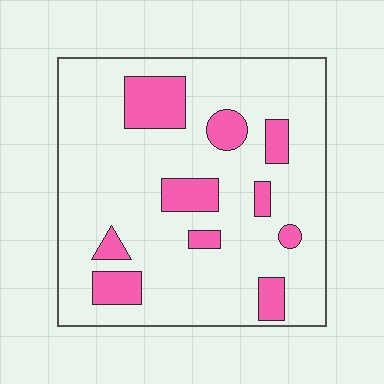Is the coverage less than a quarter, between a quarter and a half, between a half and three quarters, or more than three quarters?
Less than a quarter.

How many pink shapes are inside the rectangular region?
10.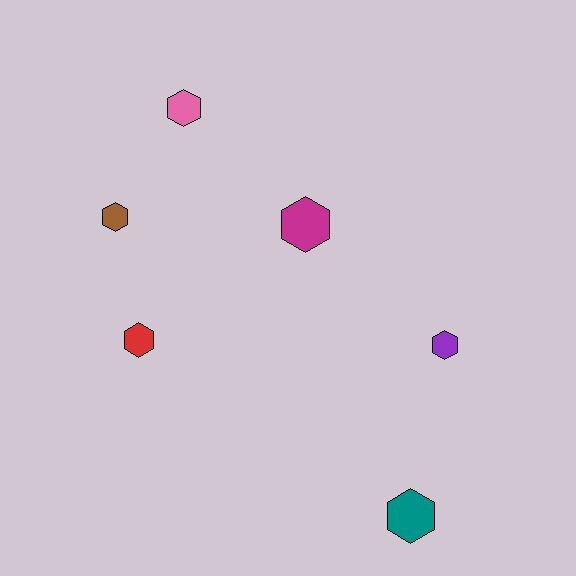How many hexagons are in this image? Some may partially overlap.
There are 6 hexagons.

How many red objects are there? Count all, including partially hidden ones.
There is 1 red object.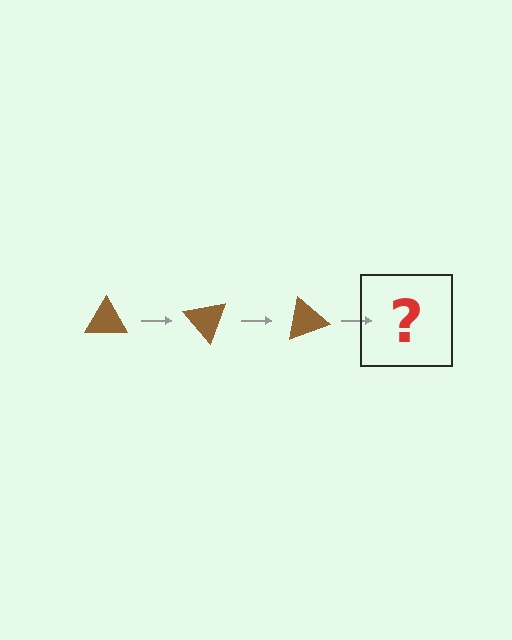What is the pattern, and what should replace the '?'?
The pattern is that the triangle rotates 50 degrees each step. The '?' should be a brown triangle rotated 150 degrees.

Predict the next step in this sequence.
The next step is a brown triangle rotated 150 degrees.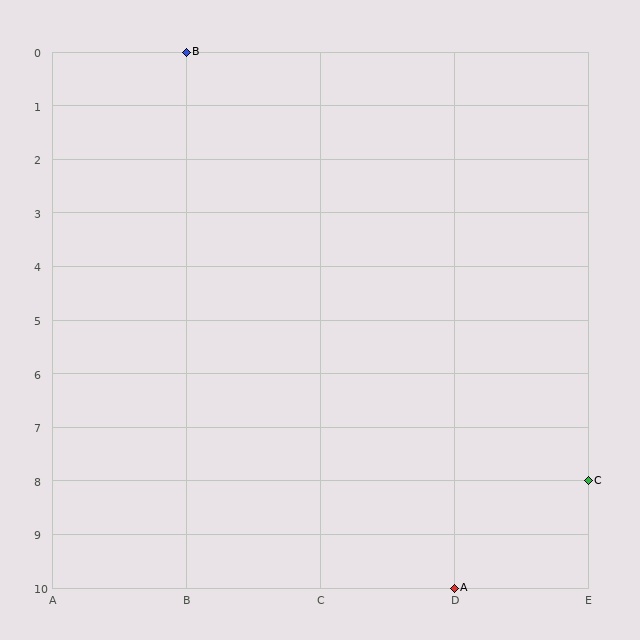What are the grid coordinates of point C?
Point C is at grid coordinates (E, 8).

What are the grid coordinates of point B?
Point B is at grid coordinates (B, 0).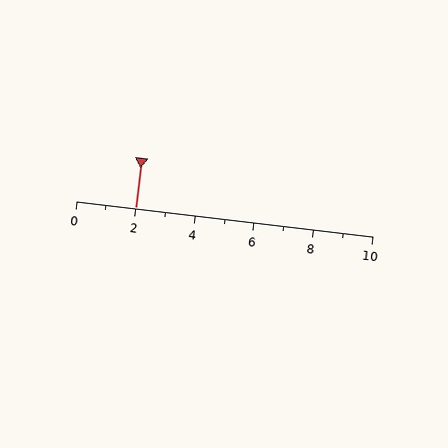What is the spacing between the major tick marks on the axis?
The major ticks are spaced 2 apart.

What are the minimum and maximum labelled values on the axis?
The axis runs from 0 to 10.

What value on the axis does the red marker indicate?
The marker indicates approximately 2.